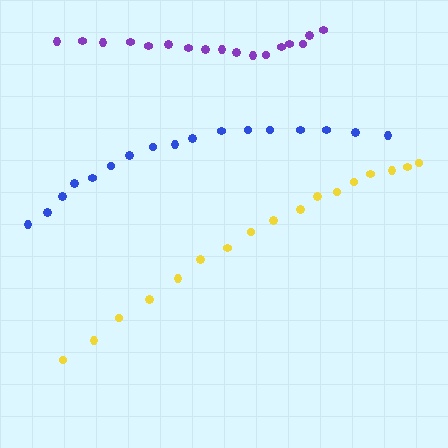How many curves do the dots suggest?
There are 3 distinct paths.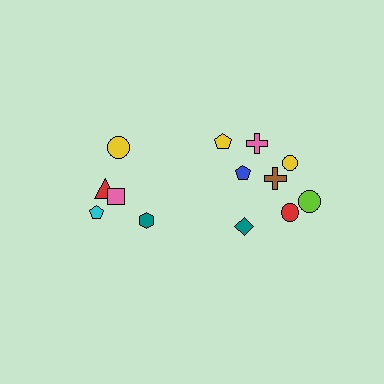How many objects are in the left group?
There are 5 objects.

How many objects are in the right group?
There are 8 objects.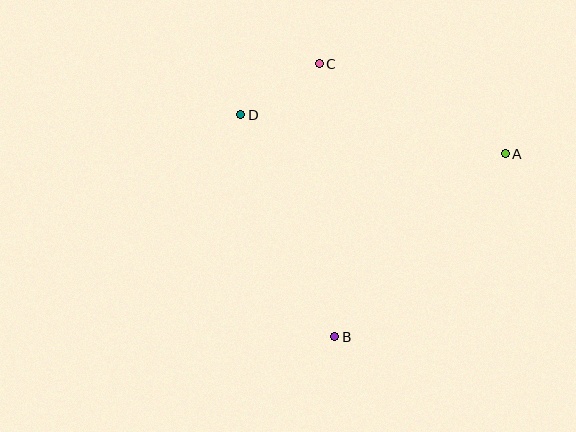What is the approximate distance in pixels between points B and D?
The distance between B and D is approximately 241 pixels.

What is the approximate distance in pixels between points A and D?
The distance between A and D is approximately 267 pixels.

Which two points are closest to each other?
Points C and D are closest to each other.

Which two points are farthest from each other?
Points B and C are farthest from each other.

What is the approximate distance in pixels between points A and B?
The distance between A and B is approximately 250 pixels.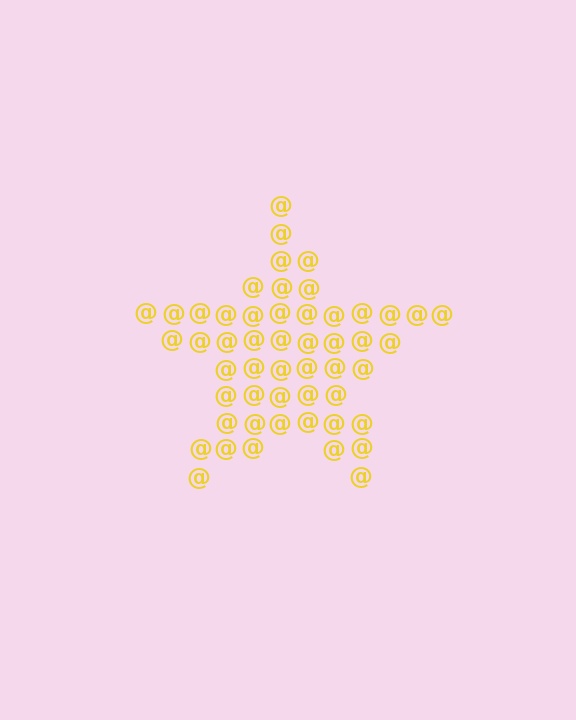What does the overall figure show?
The overall figure shows a star.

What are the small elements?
The small elements are at signs.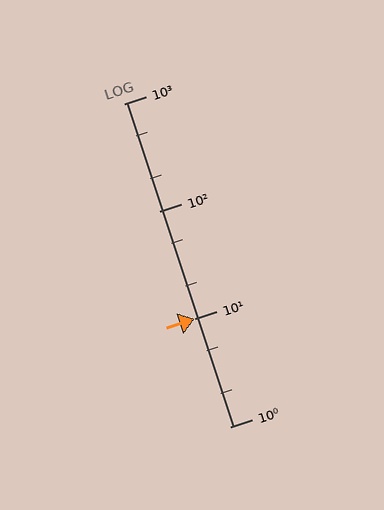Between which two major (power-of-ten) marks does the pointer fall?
The pointer is between 10 and 100.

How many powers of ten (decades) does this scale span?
The scale spans 3 decades, from 1 to 1000.